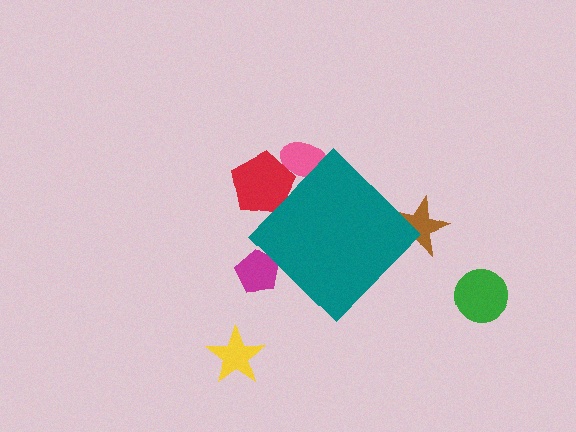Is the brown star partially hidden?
Yes, the brown star is partially hidden behind the teal diamond.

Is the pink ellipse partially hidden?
Yes, the pink ellipse is partially hidden behind the teal diamond.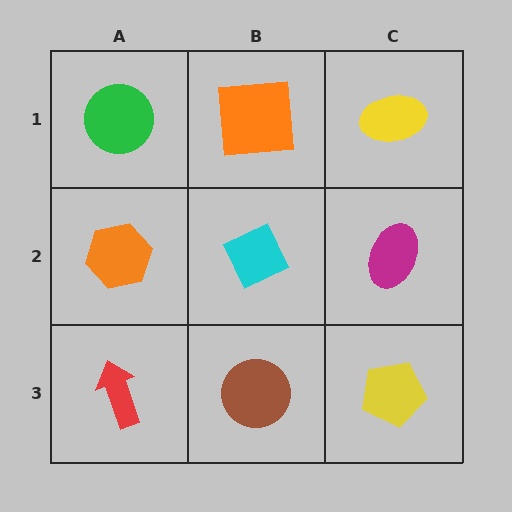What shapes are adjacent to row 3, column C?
A magenta ellipse (row 2, column C), a brown circle (row 3, column B).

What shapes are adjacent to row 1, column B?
A cyan diamond (row 2, column B), a green circle (row 1, column A), a yellow ellipse (row 1, column C).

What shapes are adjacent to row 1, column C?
A magenta ellipse (row 2, column C), an orange square (row 1, column B).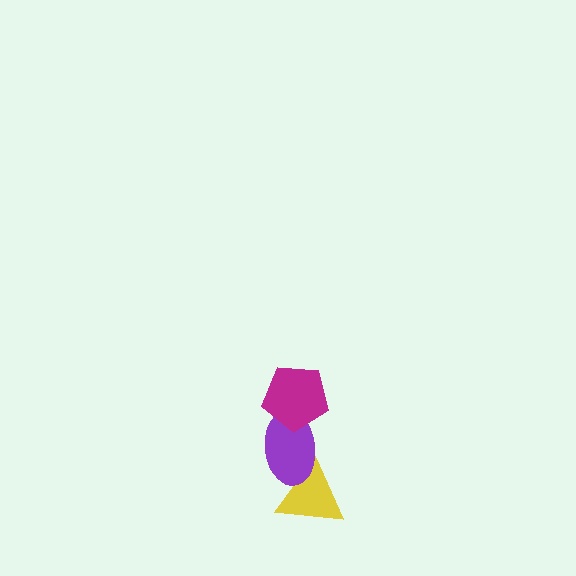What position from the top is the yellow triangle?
The yellow triangle is 3rd from the top.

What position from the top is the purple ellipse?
The purple ellipse is 2nd from the top.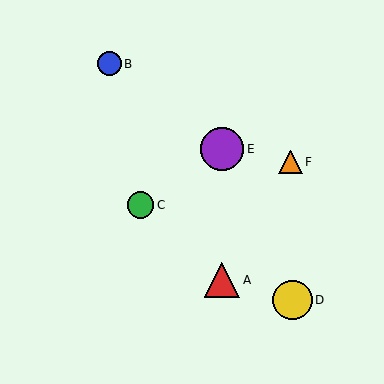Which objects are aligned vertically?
Objects A, E are aligned vertically.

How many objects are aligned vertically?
2 objects (A, E) are aligned vertically.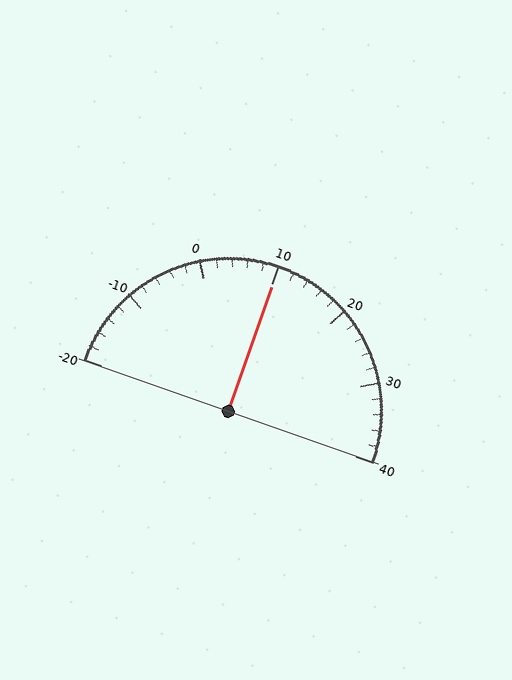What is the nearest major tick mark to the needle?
The nearest major tick mark is 10.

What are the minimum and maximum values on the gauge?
The gauge ranges from -20 to 40.